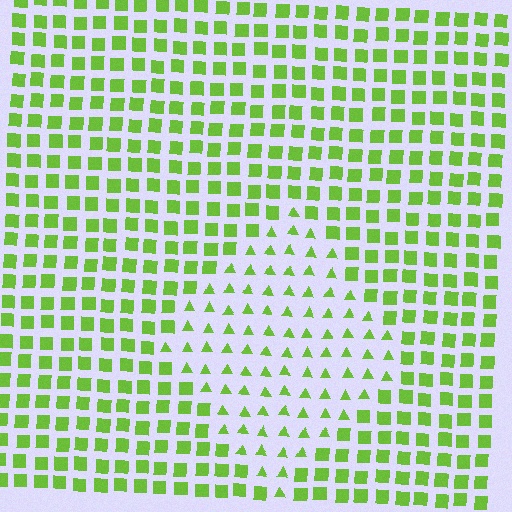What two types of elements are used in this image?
The image uses triangles inside the diamond region and squares outside it.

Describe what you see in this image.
The image is filled with small lime elements arranged in a uniform grid. A diamond-shaped region contains triangles, while the surrounding area contains squares. The boundary is defined purely by the change in element shape.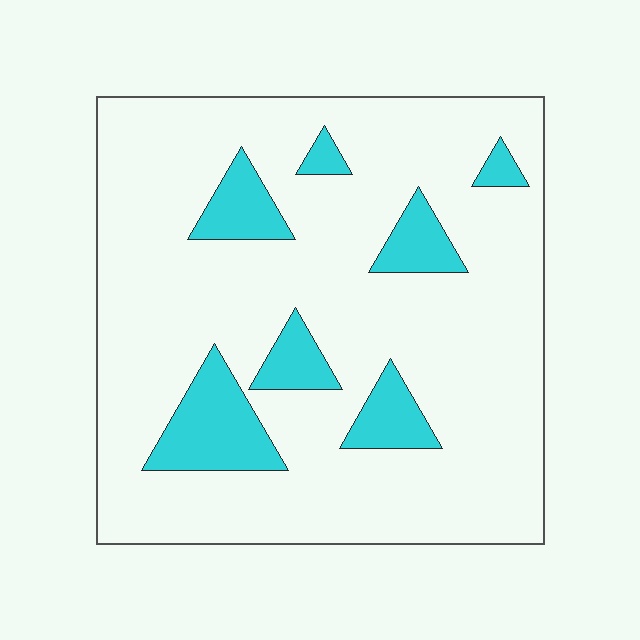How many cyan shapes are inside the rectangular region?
7.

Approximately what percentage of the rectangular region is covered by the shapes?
Approximately 15%.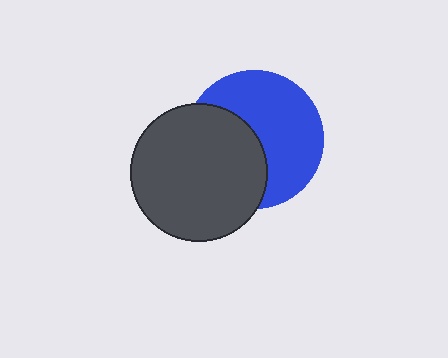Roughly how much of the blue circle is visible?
About half of it is visible (roughly 57%).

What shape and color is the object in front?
The object in front is a dark gray circle.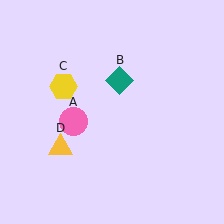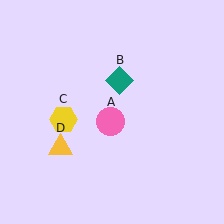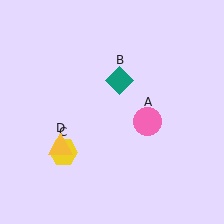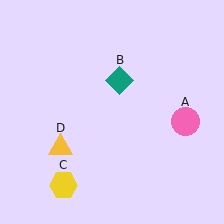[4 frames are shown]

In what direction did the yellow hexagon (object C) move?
The yellow hexagon (object C) moved down.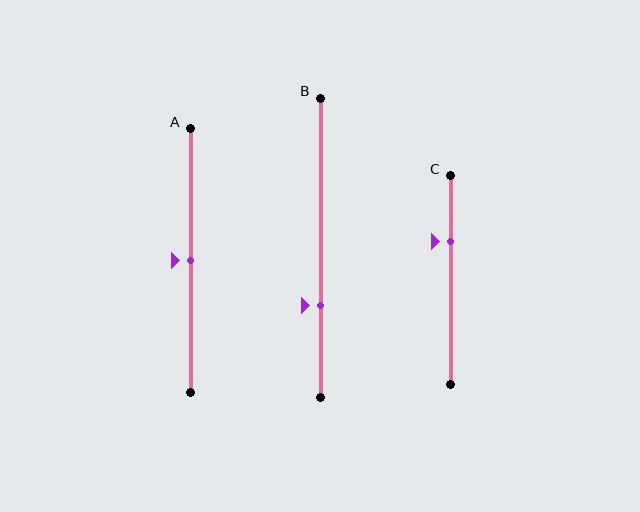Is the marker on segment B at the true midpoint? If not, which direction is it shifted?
No, the marker on segment B is shifted downward by about 19% of the segment length.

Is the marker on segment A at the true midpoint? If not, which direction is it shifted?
Yes, the marker on segment A is at the true midpoint.